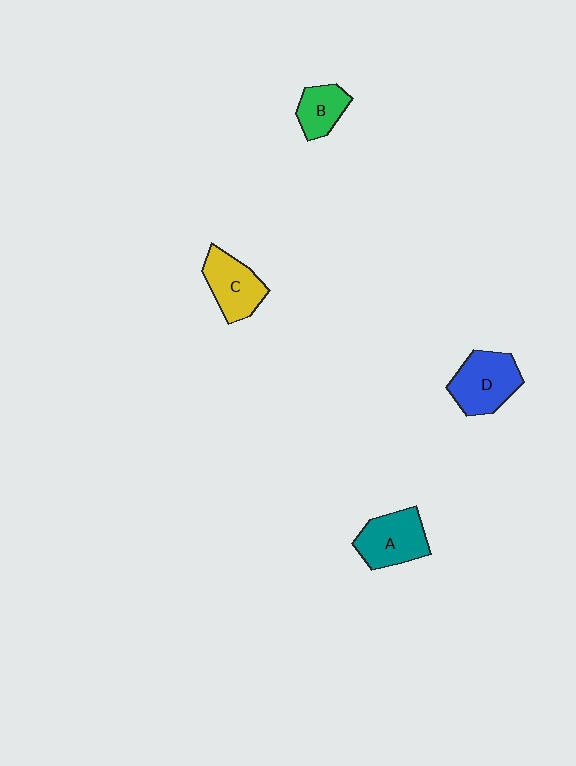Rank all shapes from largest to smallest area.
From largest to smallest: D (blue), A (teal), C (yellow), B (green).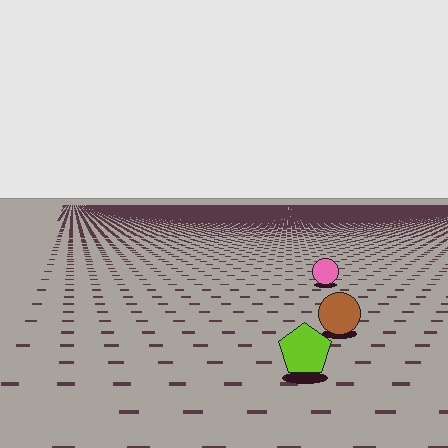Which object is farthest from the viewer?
The pink circle is farthest from the viewer. It appears smaller and the ground texture around it is denser.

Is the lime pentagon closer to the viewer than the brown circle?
Yes. The lime pentagon is closer — you can tell from the texture gradient: the ground texture is coarser near it.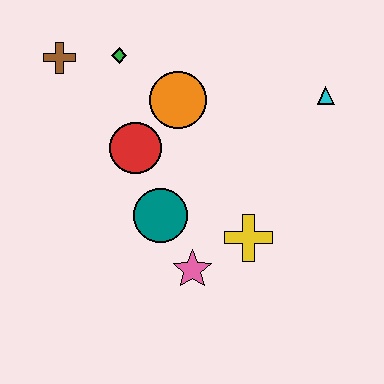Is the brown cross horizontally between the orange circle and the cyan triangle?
No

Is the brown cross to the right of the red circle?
No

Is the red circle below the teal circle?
No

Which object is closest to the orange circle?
The red circle is closest to the orange circle.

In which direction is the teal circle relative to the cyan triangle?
The teal circle is to the left of the cyan triangle.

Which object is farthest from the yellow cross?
The brown cross is farthest from the yellow cross.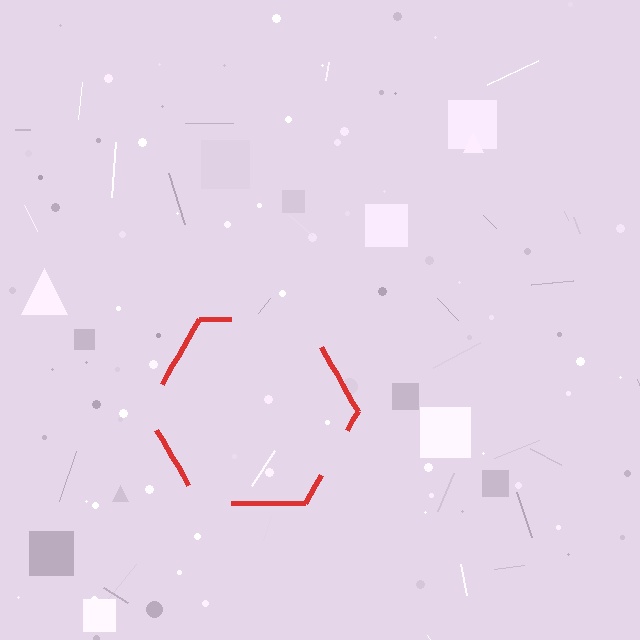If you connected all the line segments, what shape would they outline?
They would outline a hexagon.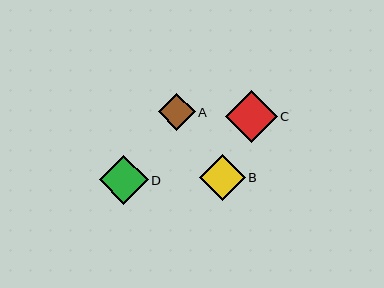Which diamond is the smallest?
Diamond A is the smallest with a size of approximately 37 pixels.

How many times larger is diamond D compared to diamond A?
Diamond D is approximately 1.3 times the size of diamond A.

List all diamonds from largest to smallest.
From largest to smallest: C, D, B, A.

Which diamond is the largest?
Diamond C is the largest with a size of approximately 52 pixels.